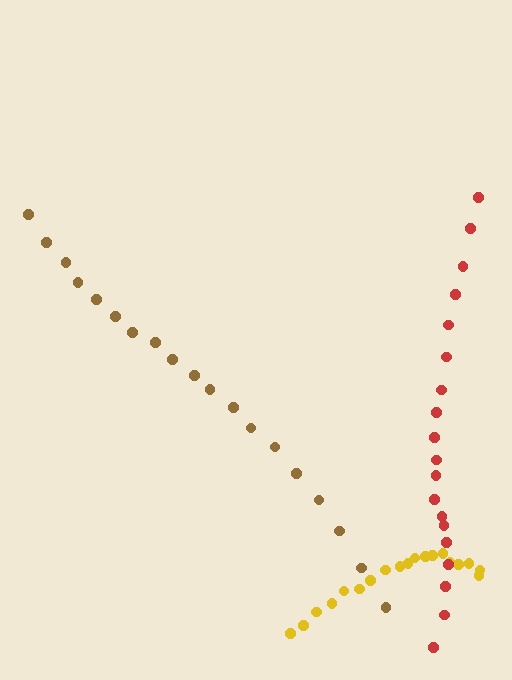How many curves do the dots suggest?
There are 3 distinct paths.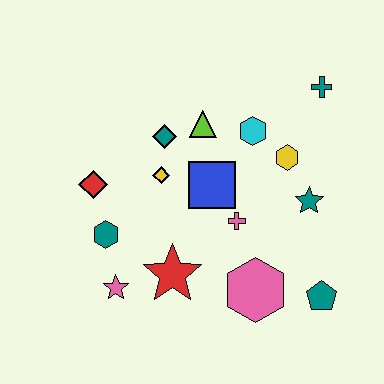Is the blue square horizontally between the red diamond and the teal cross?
Yes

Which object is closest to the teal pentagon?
The pink hexagon is closest to the teal pentagon.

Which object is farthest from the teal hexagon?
The teal cross is farthest from the teal hexagon.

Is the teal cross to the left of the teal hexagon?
No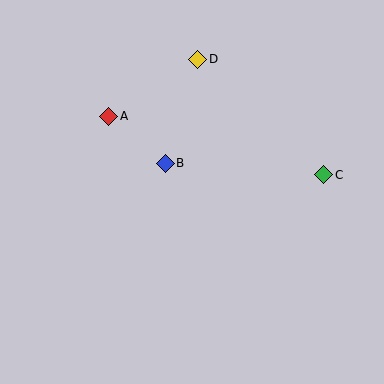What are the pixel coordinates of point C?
Point C is at (324, 175).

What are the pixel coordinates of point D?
Point D is at (198, 59).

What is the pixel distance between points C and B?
The distance between C and B is 159 pixels.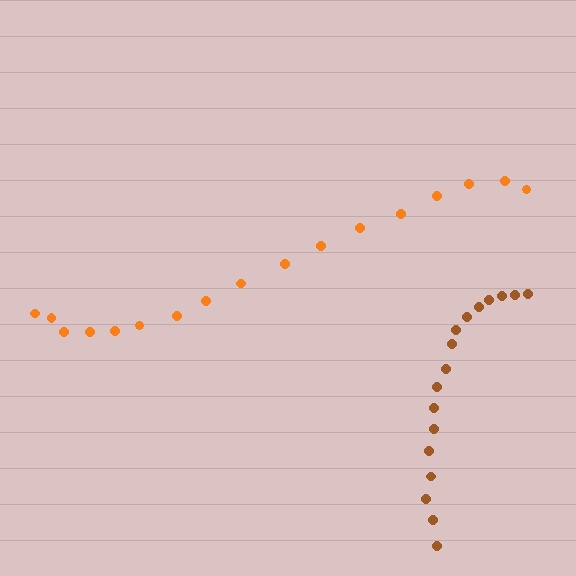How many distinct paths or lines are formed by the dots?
There are 2 distinct paths.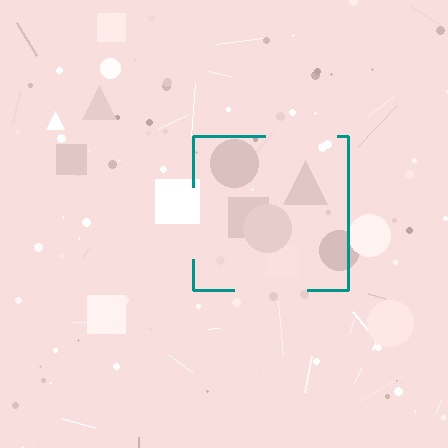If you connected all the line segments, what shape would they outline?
They would outline a square.